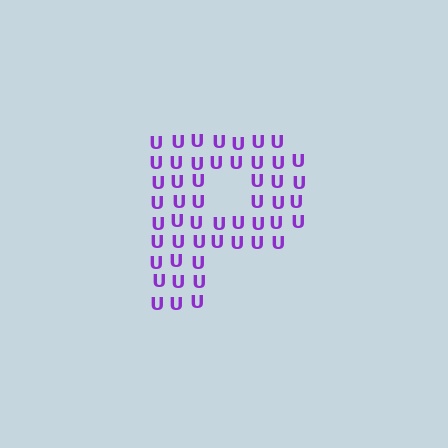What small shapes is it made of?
It is made of small letter U's.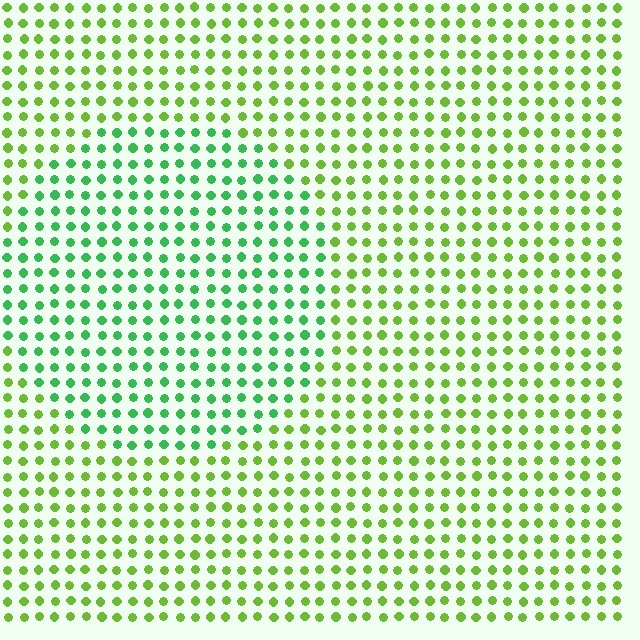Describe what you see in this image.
The image is filled with small lime elements in a uniform arrangement. A circle-shaped region is visible where the elements are tinted to a slightly different hue, forming a subtle color boundary.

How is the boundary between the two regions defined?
The boundary is defined purely by a slight shift in hue (about 39 degrees). Spacing, size, and orientation are identical on both sides.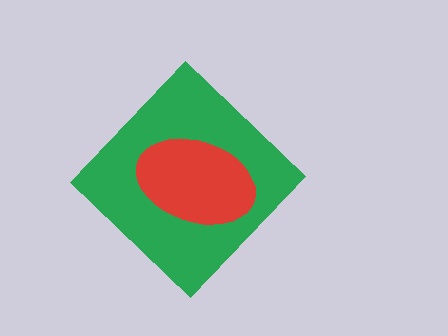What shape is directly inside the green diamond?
The red ellipse.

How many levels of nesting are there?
2.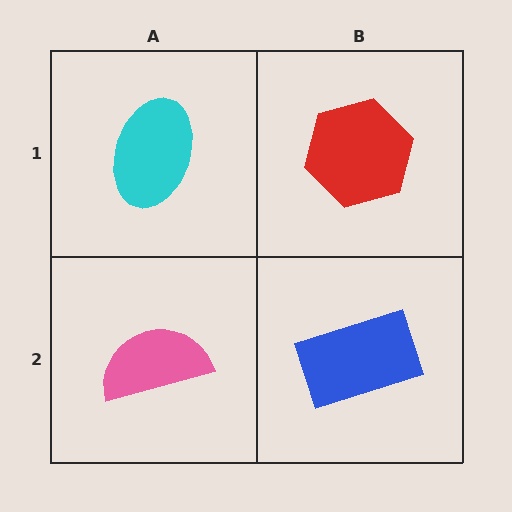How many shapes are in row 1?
2 shapes.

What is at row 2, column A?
A pink semicircle.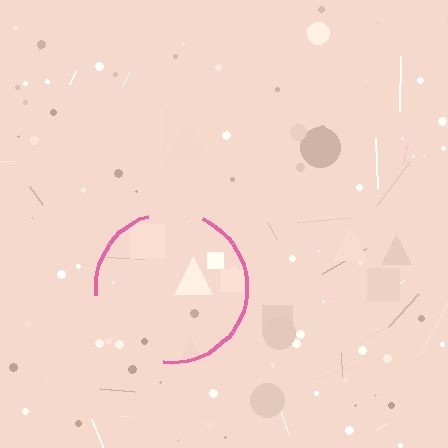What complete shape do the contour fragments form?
The contour fragments form a circle.